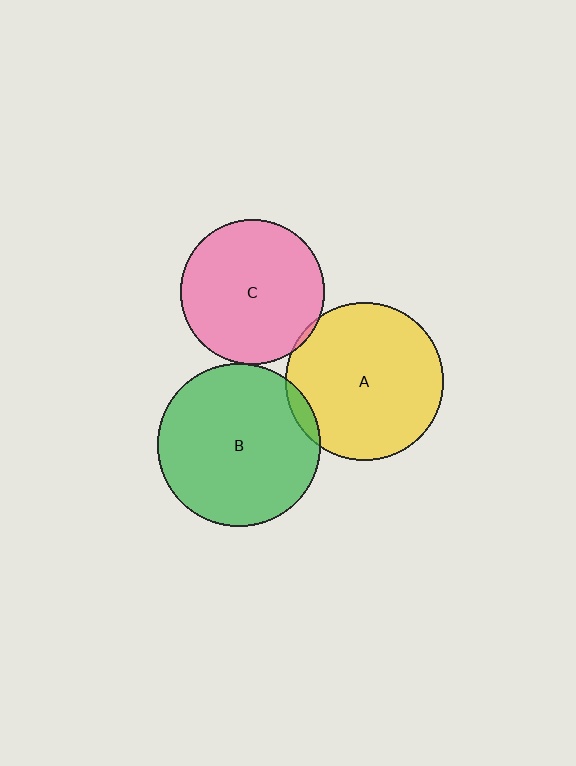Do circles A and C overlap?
Yes.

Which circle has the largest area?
Circle B (green).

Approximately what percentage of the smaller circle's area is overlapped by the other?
Approximately 5%.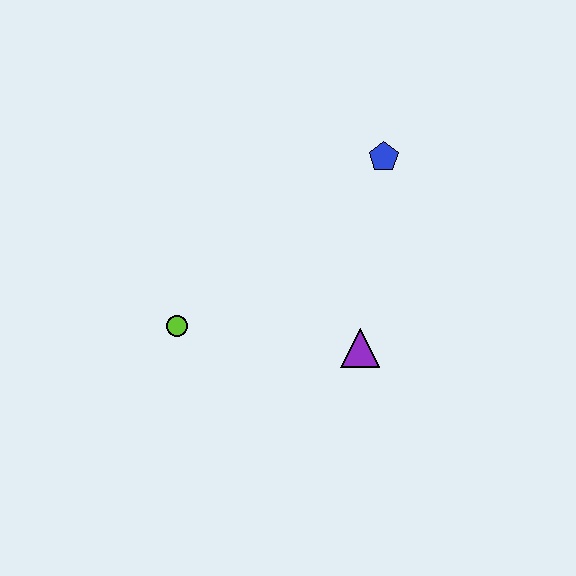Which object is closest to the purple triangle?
The lime circle is closest to the purple triangle.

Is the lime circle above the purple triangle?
Yes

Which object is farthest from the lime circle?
The blue pentagon is farthest from the lime circle.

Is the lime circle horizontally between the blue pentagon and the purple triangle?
No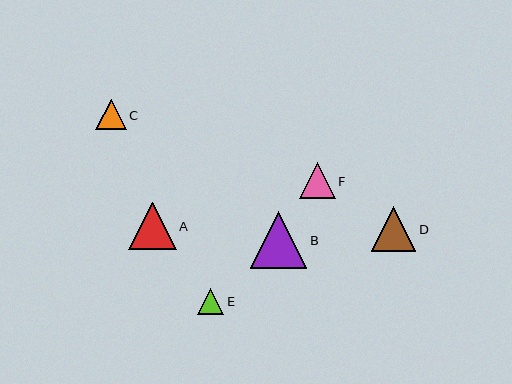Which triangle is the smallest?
Triangle E is the smallest with a size of approximately 26 pixels.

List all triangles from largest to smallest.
From largest to smallest: B, A, D, F, C, E.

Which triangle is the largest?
Triangle B is the largest with a size of approximately 57 pixels.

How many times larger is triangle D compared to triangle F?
Triangle D is approximately 1.2 times the size of triangle F.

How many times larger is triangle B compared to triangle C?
Triangle B is approximately 1.9 times the size of triangle C.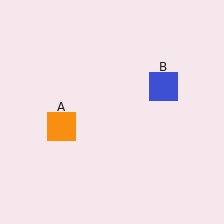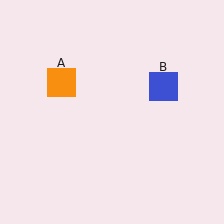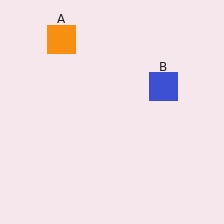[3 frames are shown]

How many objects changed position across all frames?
1 object changed position: orange square (object A).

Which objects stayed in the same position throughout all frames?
Blue square (object B) remained stationary.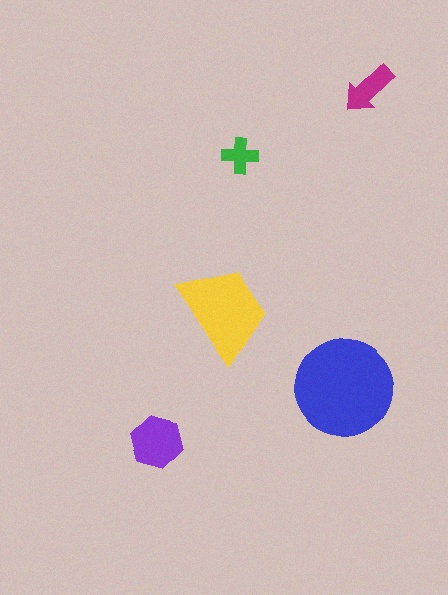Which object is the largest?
The blue circle.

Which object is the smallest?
The green cross.